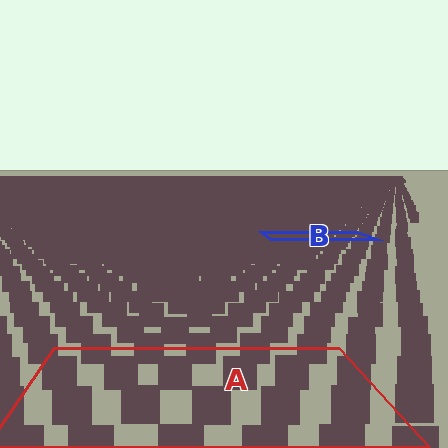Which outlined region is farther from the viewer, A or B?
Region B is farther from the viewer — the texture elements inside it appear smaller and more densely packed.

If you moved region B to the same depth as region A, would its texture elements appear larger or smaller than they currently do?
They would appear larger. At a closer depth, the same texture elements are projected at a bigger on-screen size.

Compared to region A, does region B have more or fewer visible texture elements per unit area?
Region B has more texture elements per unit area — they are packed more densely because it is farther away.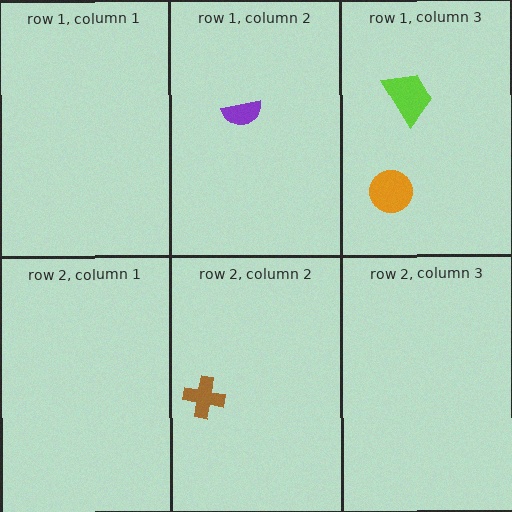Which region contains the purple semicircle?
The row 1, column 2 region.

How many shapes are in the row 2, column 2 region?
1.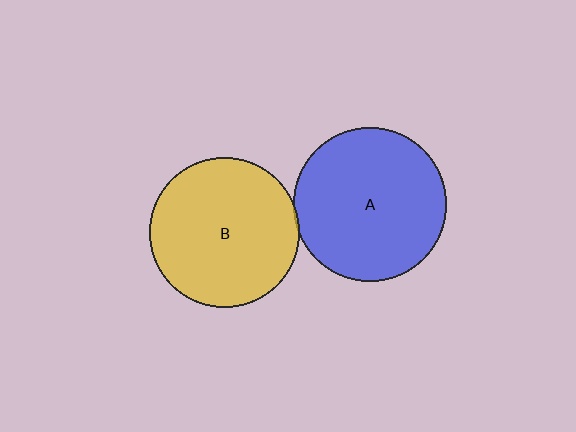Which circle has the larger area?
Circle A (blue).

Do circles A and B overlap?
Yes.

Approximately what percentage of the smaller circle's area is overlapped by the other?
Approximately 5%.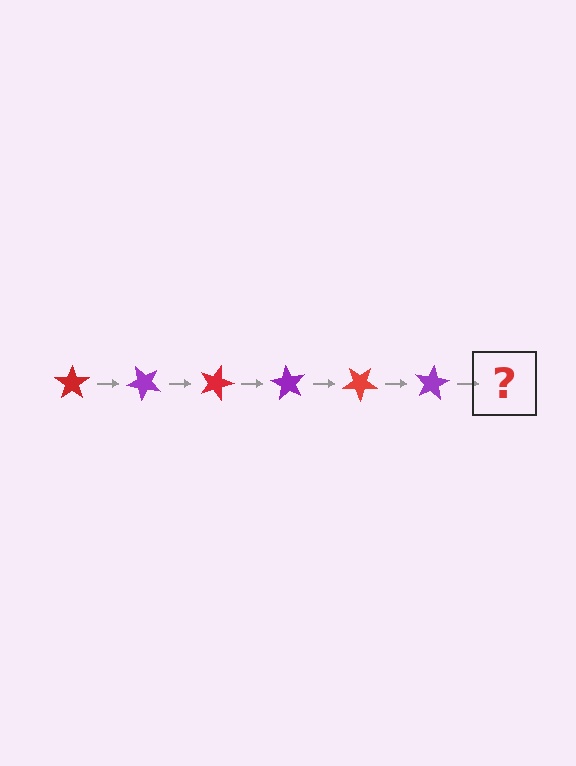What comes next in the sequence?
The next element should be a red star, rotated 270 degrees from the start.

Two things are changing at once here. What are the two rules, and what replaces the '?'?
The two rules are that it rotates 45 degrees each step and the color cycles through red and purple. The '?' should be a red star, rotated 270 degrees from the start.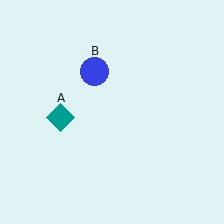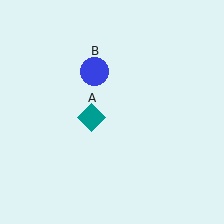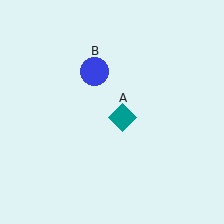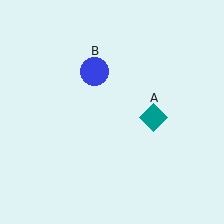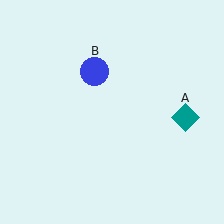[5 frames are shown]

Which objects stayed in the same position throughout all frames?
Blue circle (object B) remained stationary.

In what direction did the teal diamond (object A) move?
The teal diamond (object A) moved right.